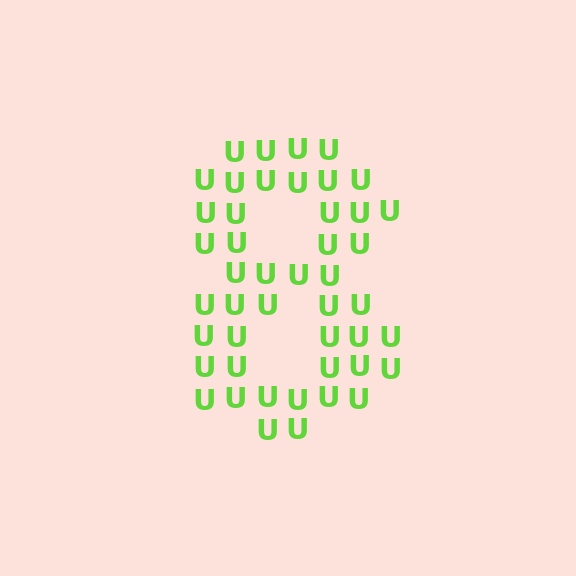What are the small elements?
The small elements are letter U's.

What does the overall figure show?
The overall figure shows the digit 8.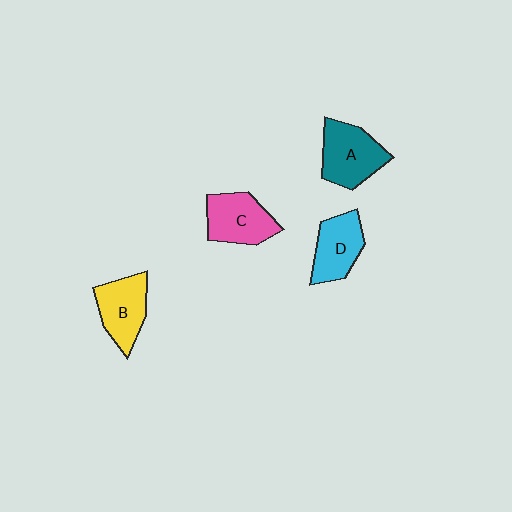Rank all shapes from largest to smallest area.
From largest to smallest: A (teal), C (pink), B (yellow), D (cyan).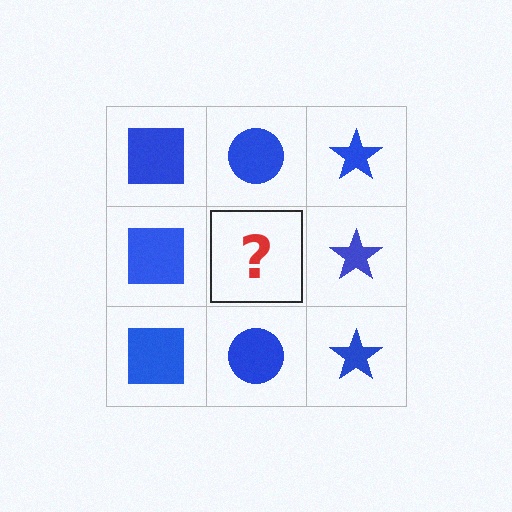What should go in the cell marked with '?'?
The missing cell should contain a blue circle.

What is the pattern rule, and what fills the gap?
The rule is that each column has a consistent shape. The gap should be filled with a blue circle.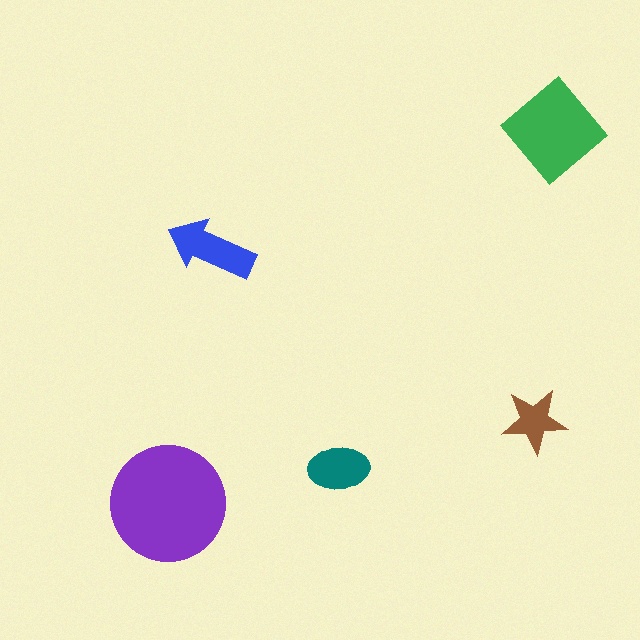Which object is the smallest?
The brown star.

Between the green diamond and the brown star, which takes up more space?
The green diamond.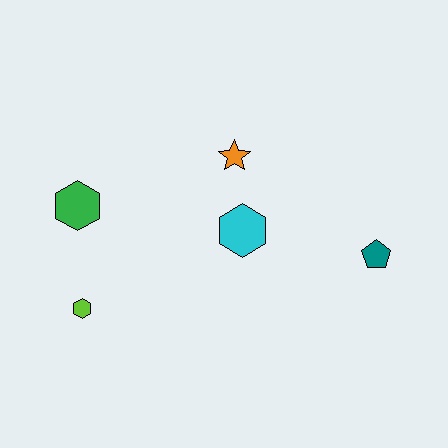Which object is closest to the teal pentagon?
The cyan hexagon is closest to the teal pentagon.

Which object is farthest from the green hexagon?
The teal pentagon is farthest from the green hexagon.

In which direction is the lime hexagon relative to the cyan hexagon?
The lime hexagon is to the left of the cyan hexagon.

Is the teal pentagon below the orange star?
Yes